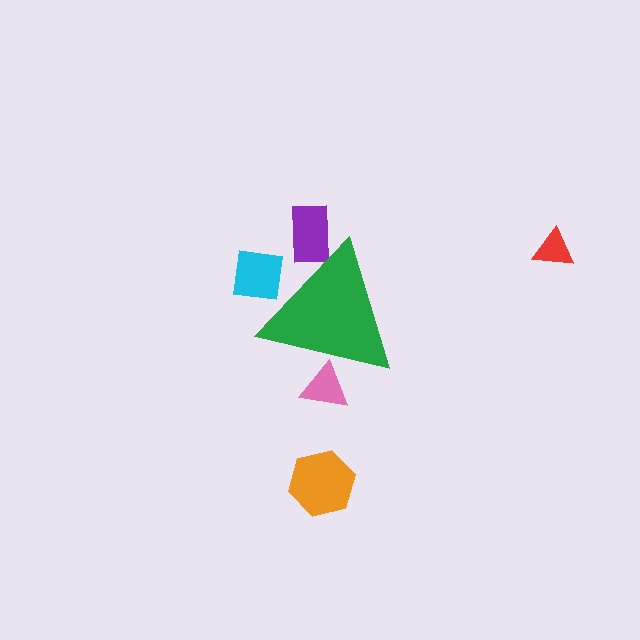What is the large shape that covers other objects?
A green triangle.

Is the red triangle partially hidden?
No, the red triangle is fully visible.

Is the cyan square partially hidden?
Yes, the cyan square is partially hidden behind the green triangle.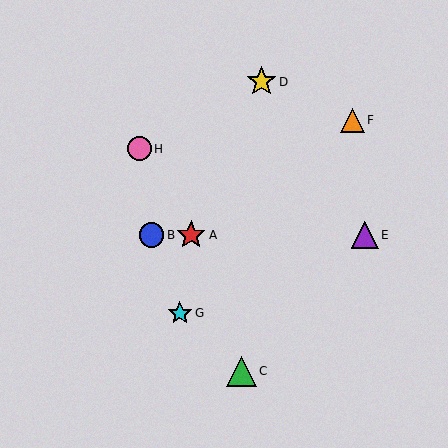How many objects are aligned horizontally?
3 objects (A, B, E) are aligned horizontally.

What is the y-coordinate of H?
Object H is at y≈149.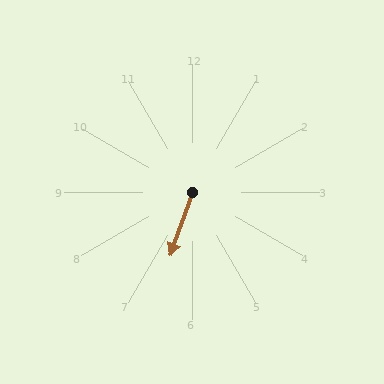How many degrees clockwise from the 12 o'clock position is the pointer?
Approximately 199 degrees.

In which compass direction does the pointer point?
South.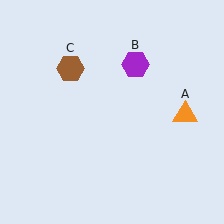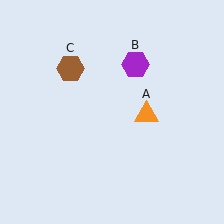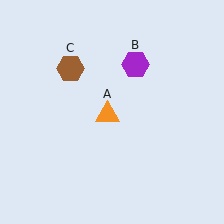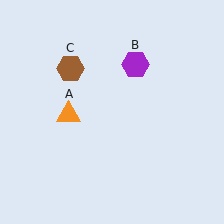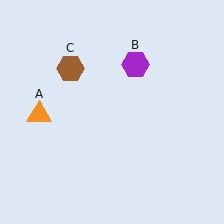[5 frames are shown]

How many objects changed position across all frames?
1 object changed position: orange triangle (object A).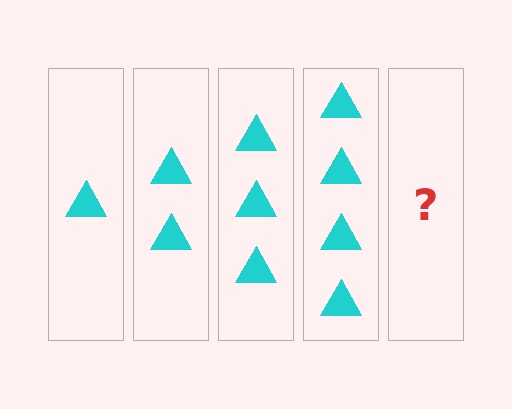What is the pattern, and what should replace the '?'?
The pattern is that each step adds one more triangle. The '?' should be 5 triangles.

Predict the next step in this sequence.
The next step is 5 triangles.